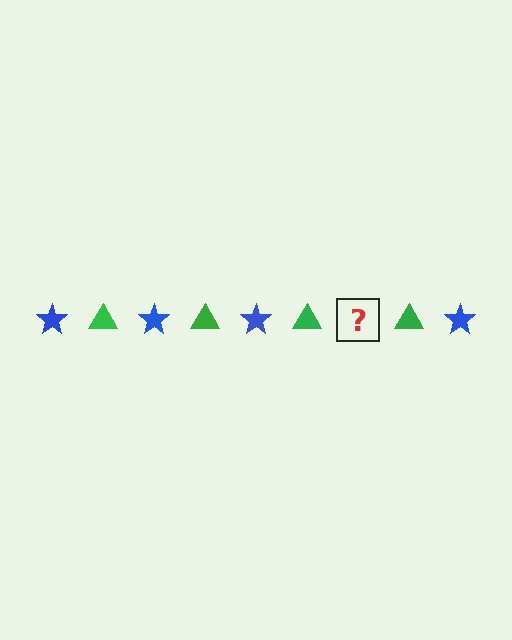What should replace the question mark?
The question mark should be replaced with a blue star.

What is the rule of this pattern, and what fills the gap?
The rule is that the pattern alternates between blue star and green triangle. The gap should be filled with a blue star.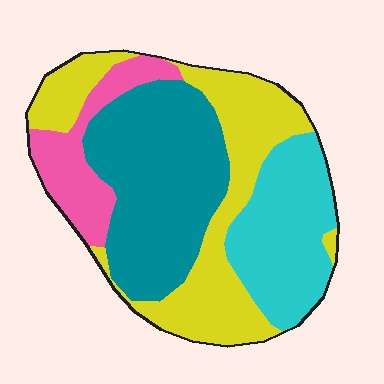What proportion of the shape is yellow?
Yellow covers 32% of the shape.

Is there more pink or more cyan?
Cyan.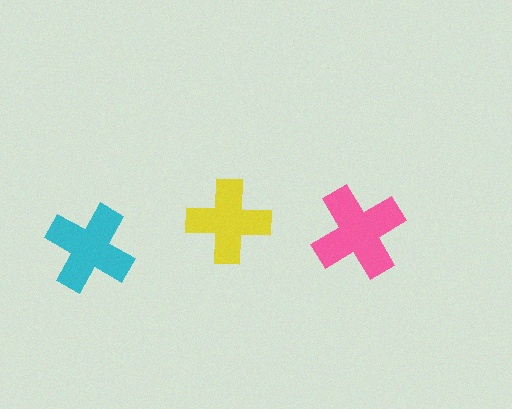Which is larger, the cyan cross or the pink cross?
The pink one.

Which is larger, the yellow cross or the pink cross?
The pink one.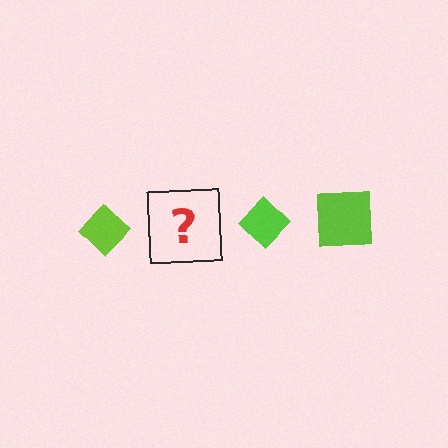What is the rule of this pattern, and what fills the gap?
The rule is that the pattern cycles through diamond, square shapes in lime. The gap should be filled with a lime square.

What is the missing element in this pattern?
The missing element is a lime square.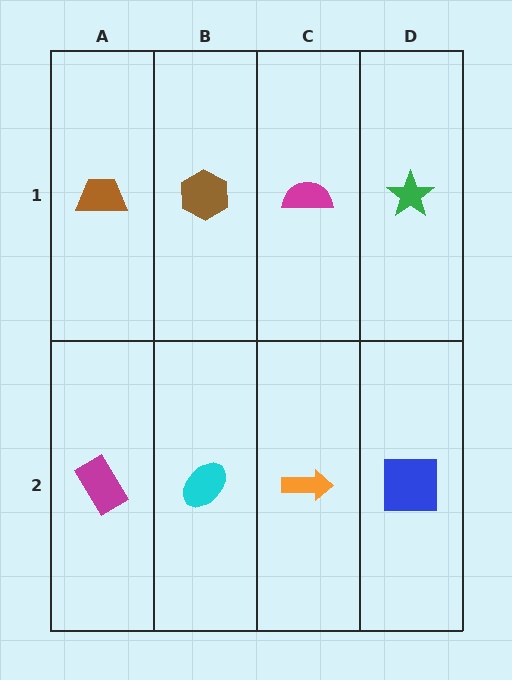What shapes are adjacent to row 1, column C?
An orange arrow (row 2, column C), a brown hexagon (row 1, column B), a green star (row 1, column D).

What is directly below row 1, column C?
An orange arrow.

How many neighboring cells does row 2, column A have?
2.